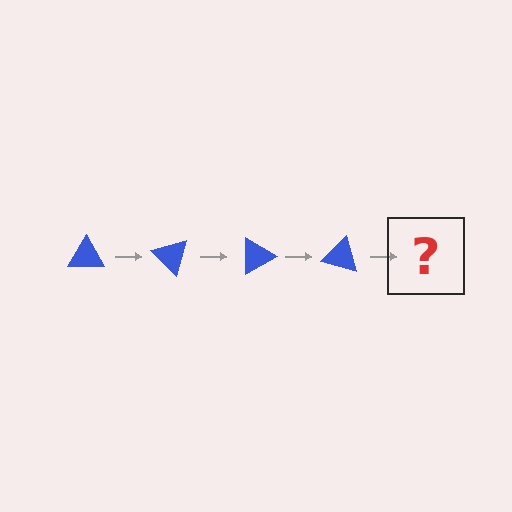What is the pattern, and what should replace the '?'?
The pattern is that the triangle rotates 45 degrees each step. The '?' should be a blue triangle rotated 180 degrees.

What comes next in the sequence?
The next element should be a blue triangle rotated 180 degrees.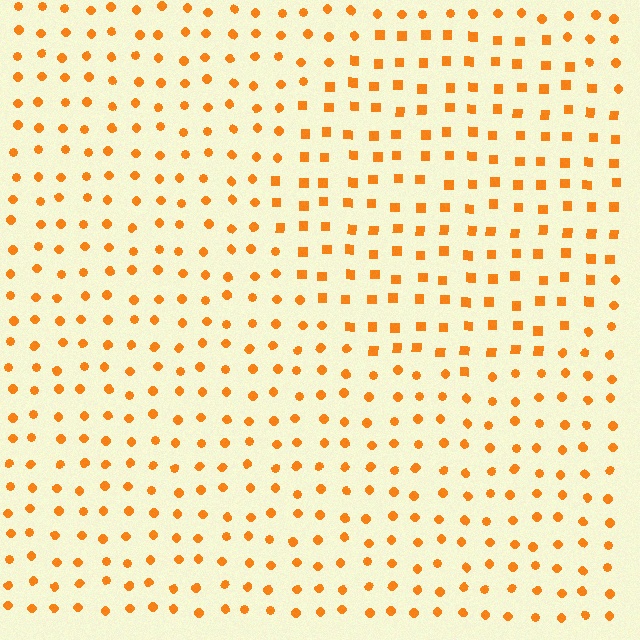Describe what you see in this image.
The image is filled with small orange elements arranged in a uniform grid. A circle-shaped region contains squares, while the surrounding area contains circles. The boundary is defined purely by the change in element shape.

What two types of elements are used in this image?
The image uses squares inside the circle region and circles outside it.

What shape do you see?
I see a circle.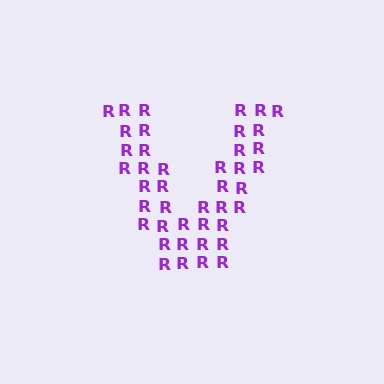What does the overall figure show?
The overall figure shows the letter V.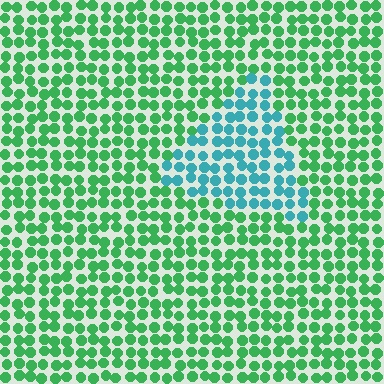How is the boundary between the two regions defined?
The boundary is defined purely by a slight shift in hue (about 49 degrees). Spacing, size, and orientation are identical on both sides.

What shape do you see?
I see a triangle.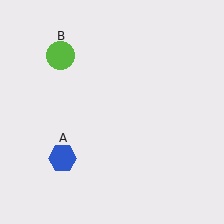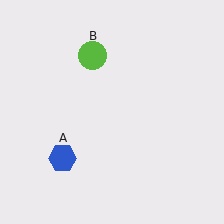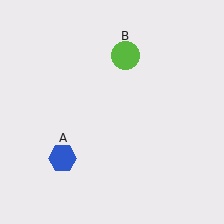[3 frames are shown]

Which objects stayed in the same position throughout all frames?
Blue hexagon (object A) remained stationary.